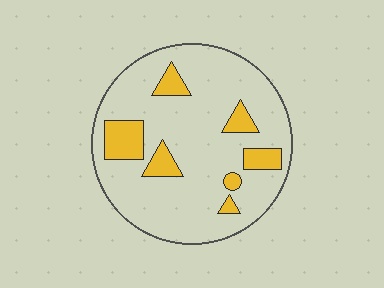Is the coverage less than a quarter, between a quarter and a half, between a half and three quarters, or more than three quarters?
Less than a quarter.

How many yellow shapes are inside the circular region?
7.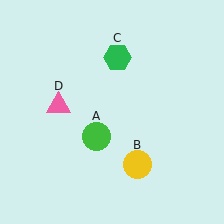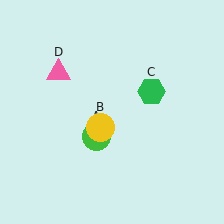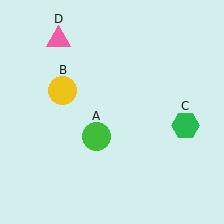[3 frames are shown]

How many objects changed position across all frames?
3 objects changed position: yellow circle (object B), green hexagon (object C), pink triangle (object D).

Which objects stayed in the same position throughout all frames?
Green circle (object A) remained stationary.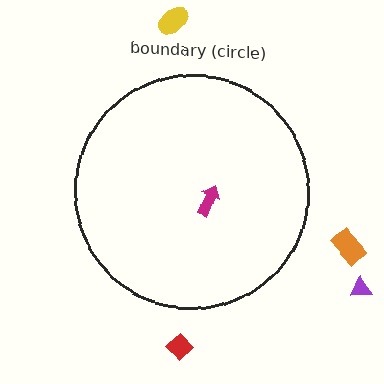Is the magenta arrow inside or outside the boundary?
Inside.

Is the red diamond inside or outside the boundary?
Outside.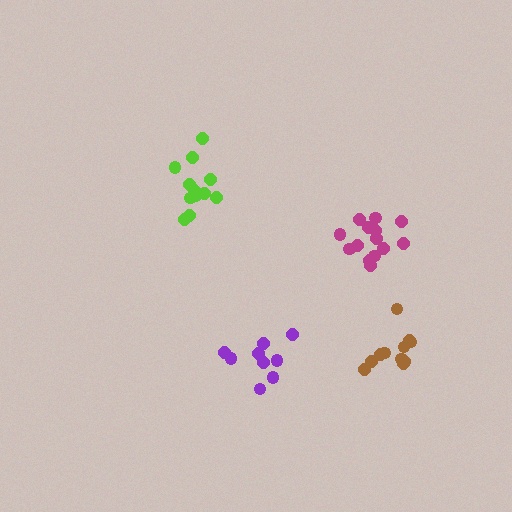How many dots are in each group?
Group 1: 11 dots, Group 2: 14 dots, Group 3: 12 dots, Group 4: 9 dots (46 total).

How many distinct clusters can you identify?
There are 4 distinct clusters.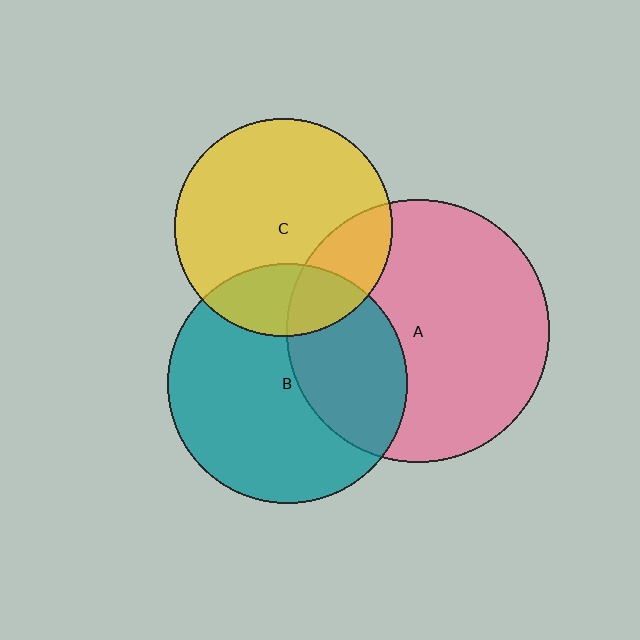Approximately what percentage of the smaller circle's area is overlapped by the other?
Approximately 35%.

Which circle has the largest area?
Circle A (pink).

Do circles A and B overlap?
Yes.